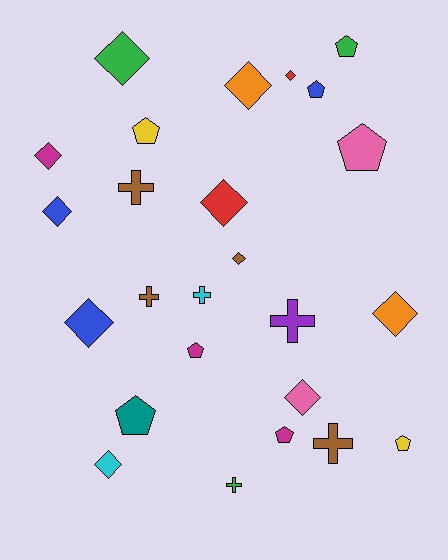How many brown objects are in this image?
There are 4 brown objects.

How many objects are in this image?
There are 25 objects.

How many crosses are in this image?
There are 6 crosses.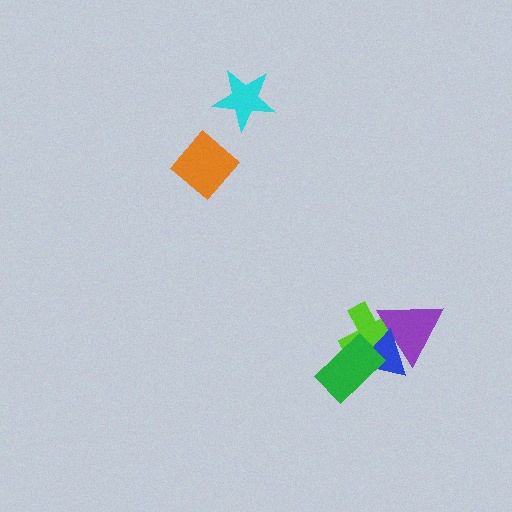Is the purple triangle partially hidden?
Yes, it is partially covered by another shape.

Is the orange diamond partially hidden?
No, no other shape covers it.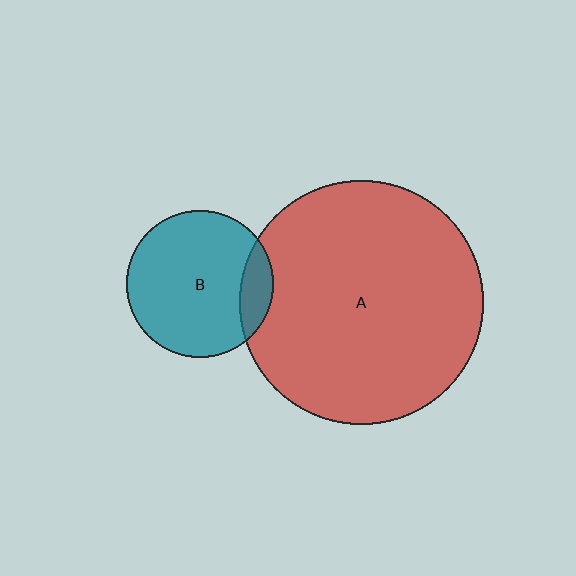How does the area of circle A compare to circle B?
Approximately 2.7 times.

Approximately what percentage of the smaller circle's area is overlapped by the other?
Approximately 15%.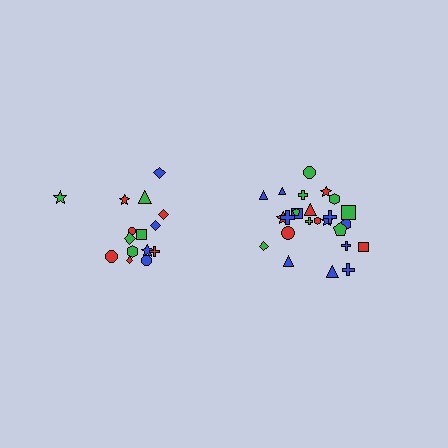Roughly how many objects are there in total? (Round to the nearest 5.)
Roughly 40 objects in total.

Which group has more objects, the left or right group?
The right group.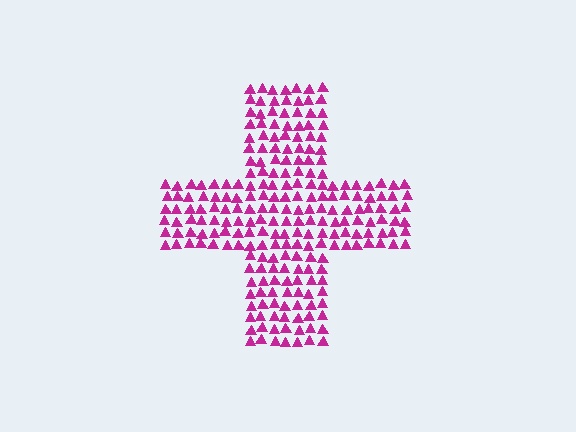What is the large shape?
The large shape is a cross.